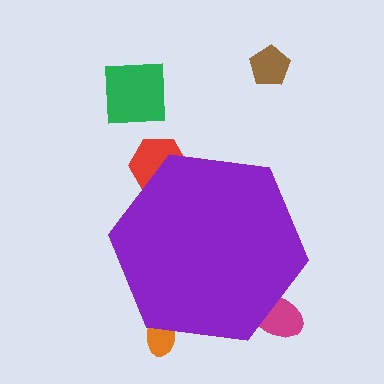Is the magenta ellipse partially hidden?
Yes, the magenta ellipse is partially hidden behind the purple hexagon.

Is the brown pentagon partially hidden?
No, the brown pentagon is fully visible.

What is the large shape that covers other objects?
A purple hexagon.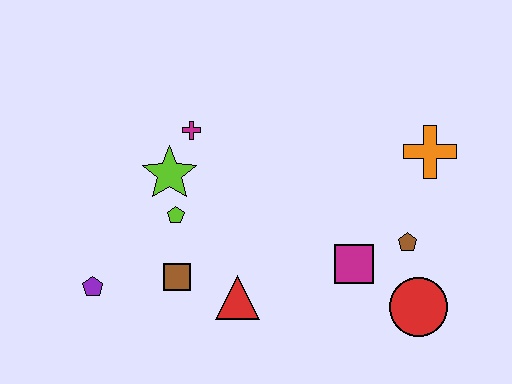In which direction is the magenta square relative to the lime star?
The magenta square is to the right of the lime star.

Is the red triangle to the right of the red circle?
No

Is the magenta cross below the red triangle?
No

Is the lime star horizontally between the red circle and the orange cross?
No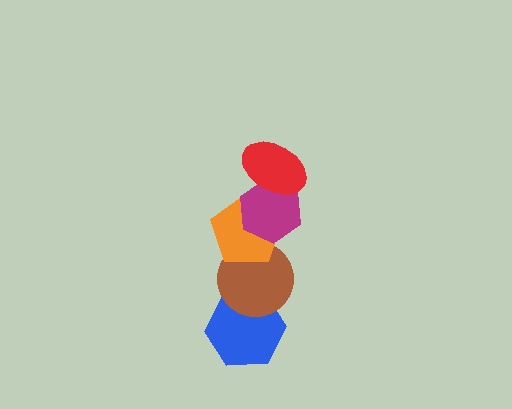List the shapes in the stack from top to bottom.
From top to bottom: the red ellipse, the magenta hexagon, the orange pentagon, the brown circle, the blue hexagon.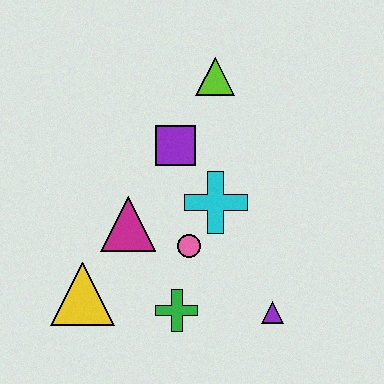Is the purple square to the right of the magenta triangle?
Yes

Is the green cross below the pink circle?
Yes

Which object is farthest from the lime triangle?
The yellow triangle is farthest from the lime triangle.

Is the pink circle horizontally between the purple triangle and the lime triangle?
No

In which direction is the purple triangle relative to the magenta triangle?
The purple triangle is to the right of the magenta triangle.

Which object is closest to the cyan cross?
The pink circle is closest to the cyan cross.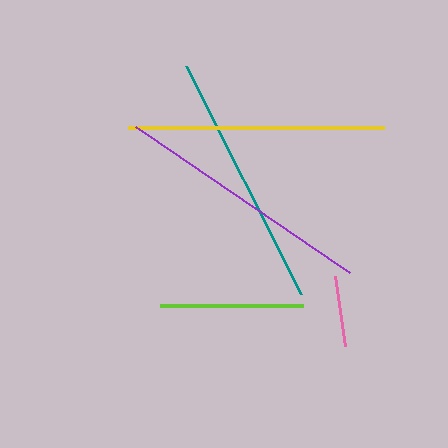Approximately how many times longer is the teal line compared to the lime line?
The teal line is approximately 1.8 times the length of the lime line.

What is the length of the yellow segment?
The yellow segment is approximately 257 pixels long.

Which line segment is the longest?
The purple line is the longest at approximately 259 pixels.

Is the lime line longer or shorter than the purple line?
The purple line is longer than the lime line.